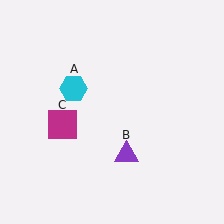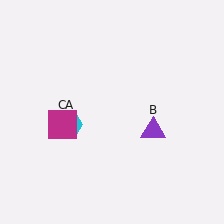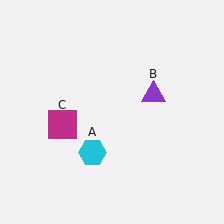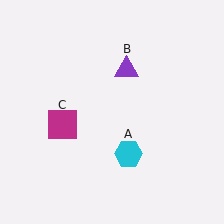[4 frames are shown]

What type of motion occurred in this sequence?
The cyan hexagon (object A), purple triangle (object B) rotated counterclockwise around the center of the scene.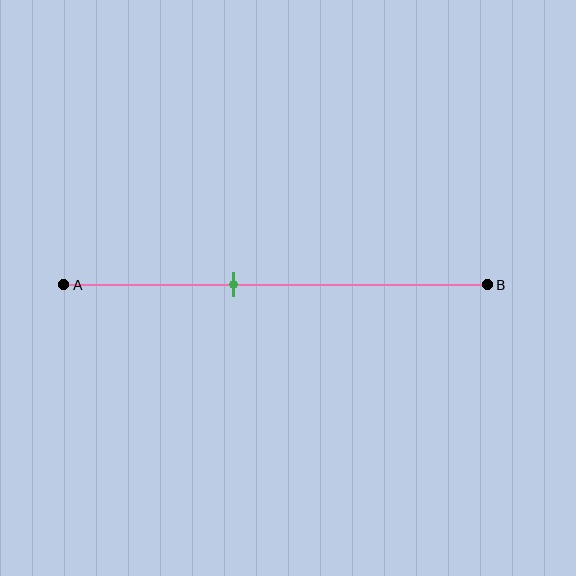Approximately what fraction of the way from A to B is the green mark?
The green mark is approximately 40% of the way from A to B.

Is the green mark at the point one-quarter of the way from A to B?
No, the mark is at about 40% from A, not at the 25% one-quarter point.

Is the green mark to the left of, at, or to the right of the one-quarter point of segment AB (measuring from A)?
The green mark is to the right of the one-quarter point of segment AB.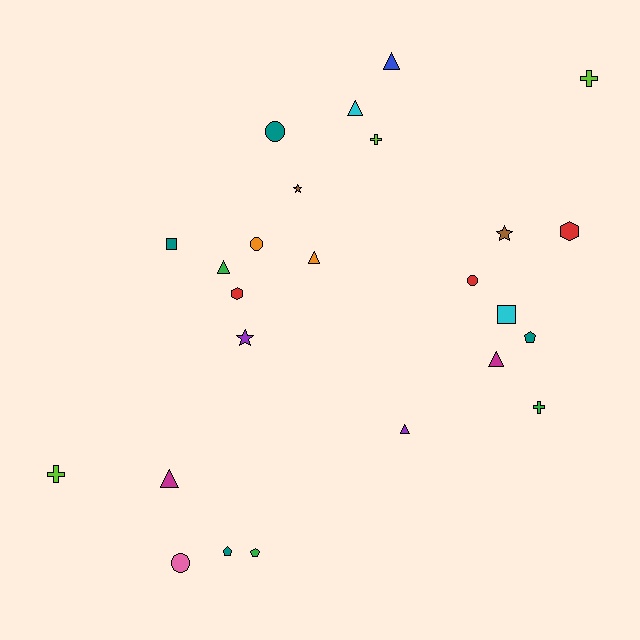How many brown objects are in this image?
There are 2 brown objects.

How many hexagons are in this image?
There are 2 hexagons.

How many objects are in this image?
There are 25 objects.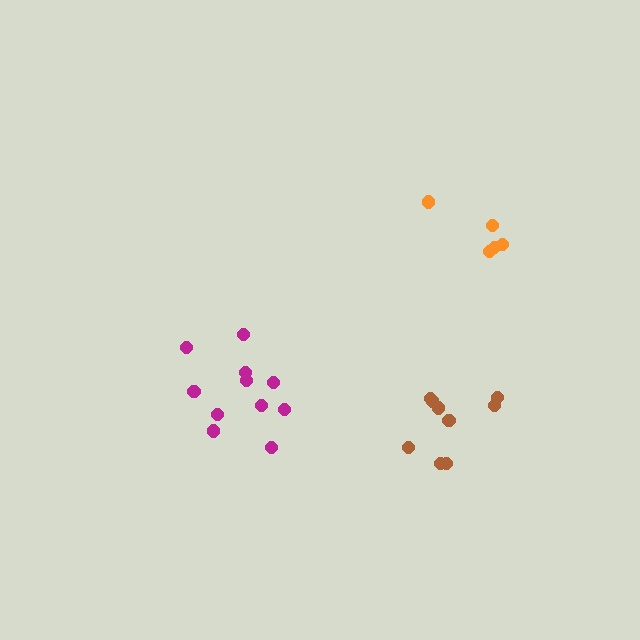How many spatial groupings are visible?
There are 3 spatial groupings.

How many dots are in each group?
Group 1: 11 dots, Group 2: 9 dots, Group 3: 5 dots (25 total).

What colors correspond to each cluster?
The clusters are colored: magenta, brown, orange.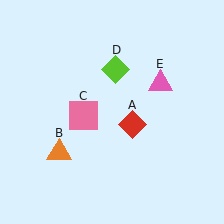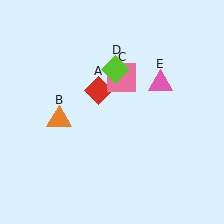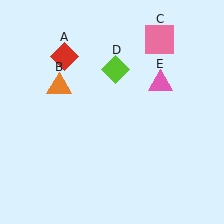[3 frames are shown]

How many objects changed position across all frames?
3 objects changed position: red diamond (object A), orange triangle (object B), pink square (object C).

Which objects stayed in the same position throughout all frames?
Lime diamond (object D) and pink triangle (object E) remained stationary.